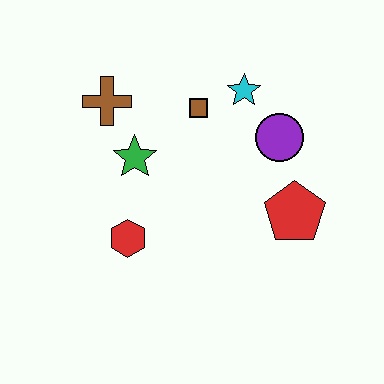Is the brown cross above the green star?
Yes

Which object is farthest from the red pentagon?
The brown cross is farthest from the red pentagon.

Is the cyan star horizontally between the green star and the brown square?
No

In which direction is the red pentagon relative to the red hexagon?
The red pentagon is to the right of the red hexagon.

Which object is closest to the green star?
The brown cross is closest to the green star.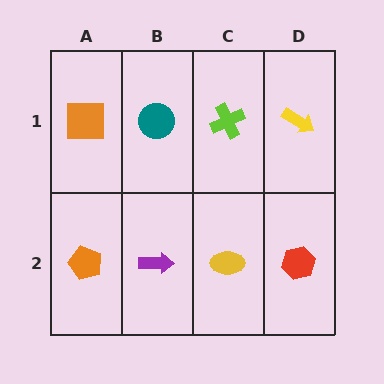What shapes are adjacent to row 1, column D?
A red hexagon (row 2, column D), a lime cross (row 1, column C).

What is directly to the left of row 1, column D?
A lime cross.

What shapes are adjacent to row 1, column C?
A yellow ellipse (row 2, column C), a teal circle (row 1, column B), a yellow arrow (row 1, column D).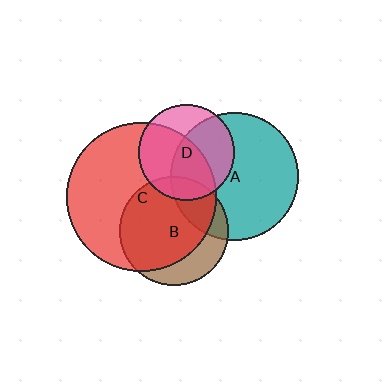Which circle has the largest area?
Circle C (red).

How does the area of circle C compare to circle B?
Approximately 1.9 times.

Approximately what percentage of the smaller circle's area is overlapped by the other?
Approximately 60%.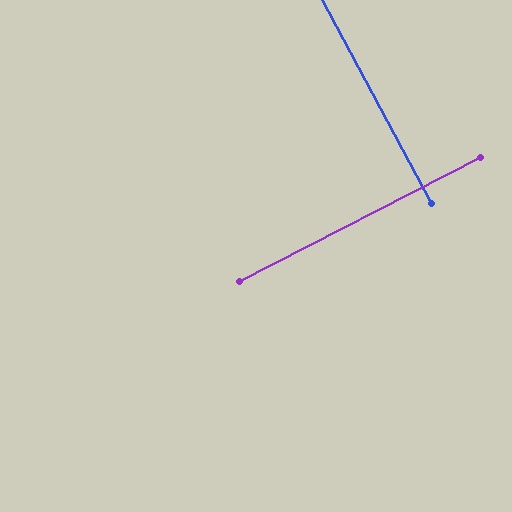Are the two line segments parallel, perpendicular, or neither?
Perpendicular — they meet at approximately 89°.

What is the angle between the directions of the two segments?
Approximately 89 degrees.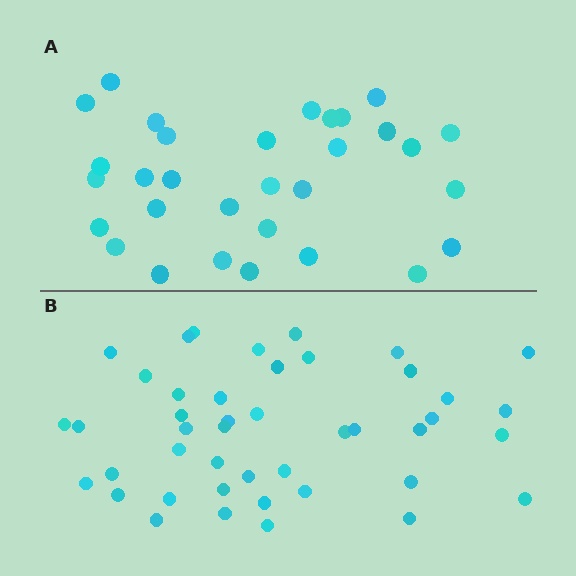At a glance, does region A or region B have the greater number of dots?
Region B (the bottom region) has more dots.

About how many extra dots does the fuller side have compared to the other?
Region B has approximately 15 more dots than region A.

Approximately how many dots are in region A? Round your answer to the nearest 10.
About 30 dots. (The exact count is 31, which rounds to 30.)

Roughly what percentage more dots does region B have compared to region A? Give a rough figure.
About 40% more.